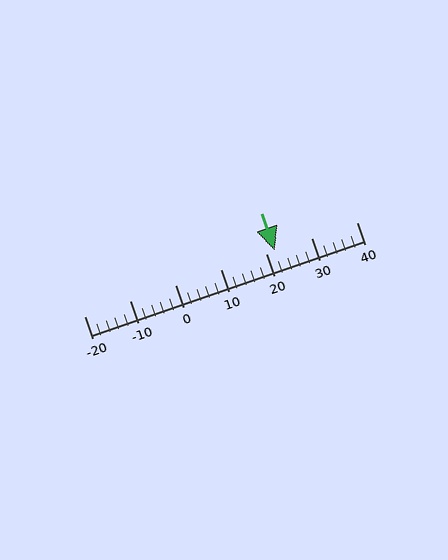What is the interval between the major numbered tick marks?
The major tick marks are spaced 10 units apart.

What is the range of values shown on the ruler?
The ruler shows values from -20 to 40.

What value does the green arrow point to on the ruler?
The green arrow points to approximately 22.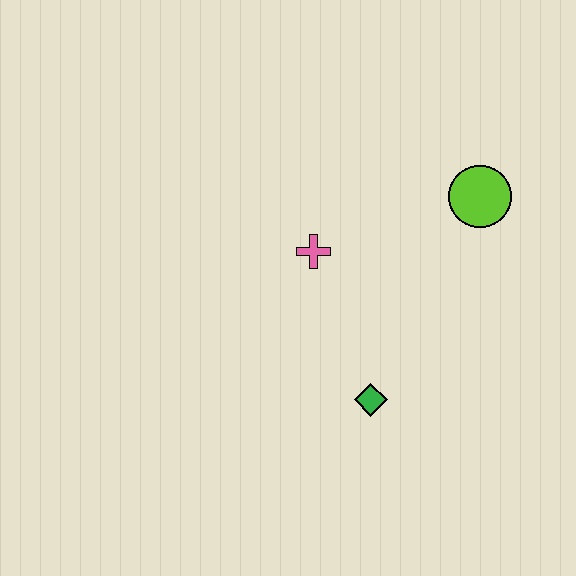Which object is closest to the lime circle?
The pink cross is closest to the lime circle.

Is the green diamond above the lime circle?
No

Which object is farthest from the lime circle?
The green diamond is farthest from the lime circle.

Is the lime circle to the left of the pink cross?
No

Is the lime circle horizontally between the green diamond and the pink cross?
No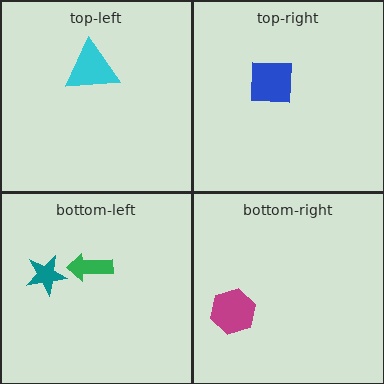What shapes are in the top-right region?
The blue square.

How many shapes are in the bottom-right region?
1.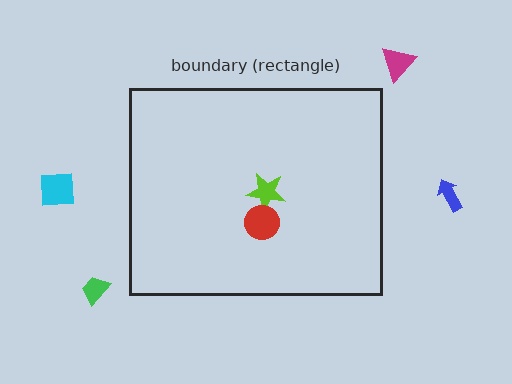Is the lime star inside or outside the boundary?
Inside.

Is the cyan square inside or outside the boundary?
Outside.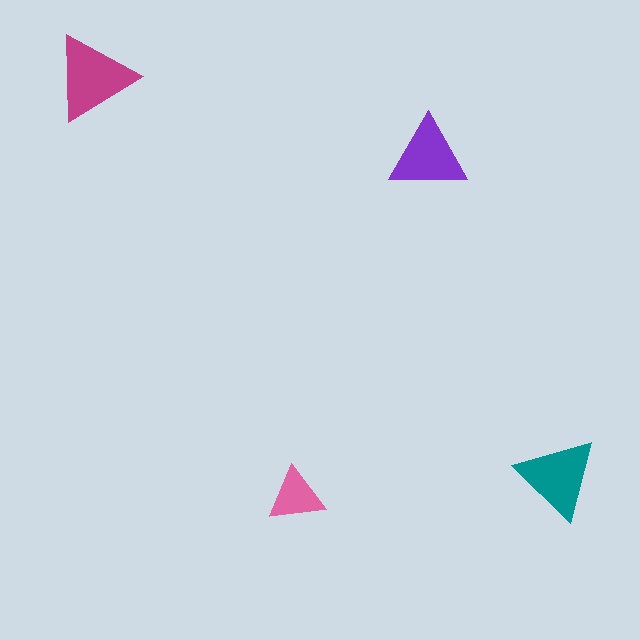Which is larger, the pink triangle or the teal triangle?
The teal one.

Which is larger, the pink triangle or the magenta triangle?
The magenta one.